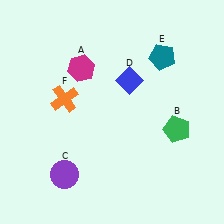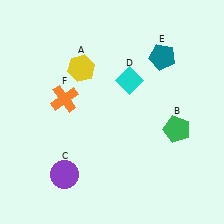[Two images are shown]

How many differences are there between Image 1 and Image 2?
There are 2 differences between the two images.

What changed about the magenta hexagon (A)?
In Image 1, A is magenta. In Image 2, it changed to yellow.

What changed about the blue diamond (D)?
In Image 1, D is blue. In Image 2, it changed to cyan.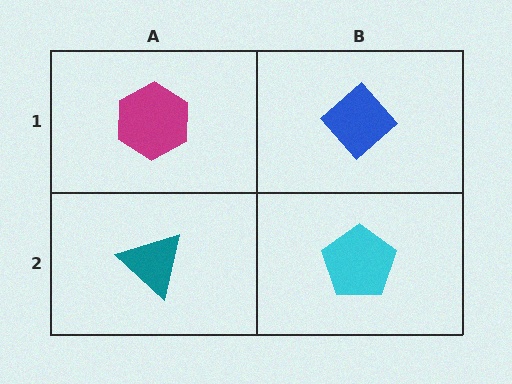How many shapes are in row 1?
2 shapes.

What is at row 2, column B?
A cyan pentagon.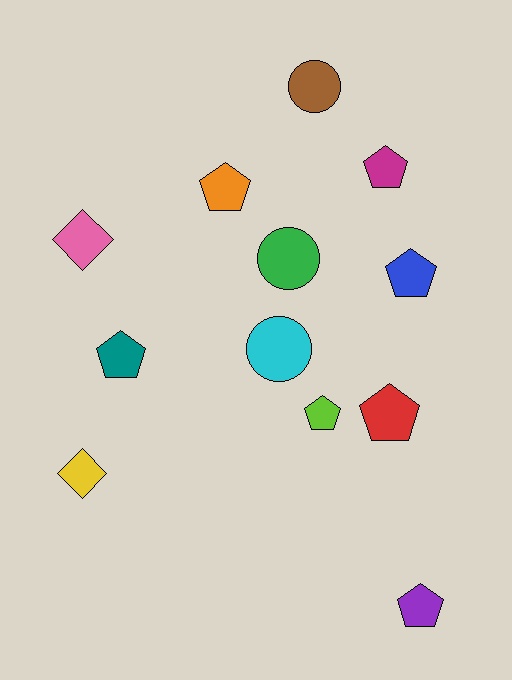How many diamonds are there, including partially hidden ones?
There are 2 diamonds.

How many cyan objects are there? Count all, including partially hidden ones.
There is 1 cyan object.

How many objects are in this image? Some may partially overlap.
There are 12 objects.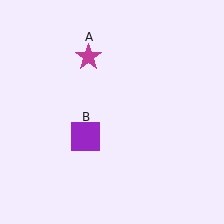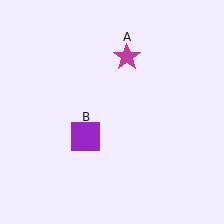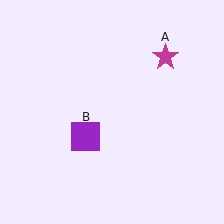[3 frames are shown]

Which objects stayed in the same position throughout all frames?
Purple square (object B) remained stationary.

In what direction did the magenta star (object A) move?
The magenta star (object A) moved right.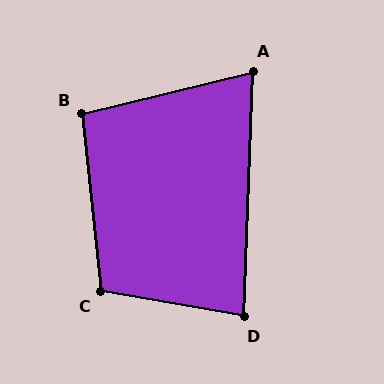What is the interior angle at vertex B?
Approximately 98 degrees (obtuse).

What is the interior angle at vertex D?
Approximately 82 degrees (acute).